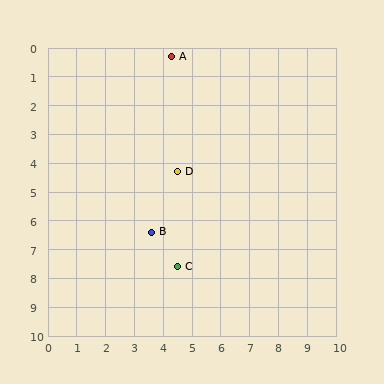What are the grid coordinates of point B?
Point B is at approximately (3.6, 6.4).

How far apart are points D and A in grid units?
Points D and A are about 4.0 grid units apart.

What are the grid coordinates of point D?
Point D is at approximately (4.5, 4.3).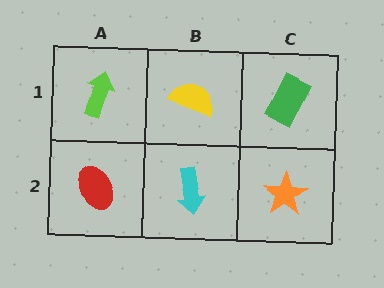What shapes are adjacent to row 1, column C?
An orange star (row 2, column C), a yellow semicircle (row 1, column B).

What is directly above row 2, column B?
A yellow semicircle.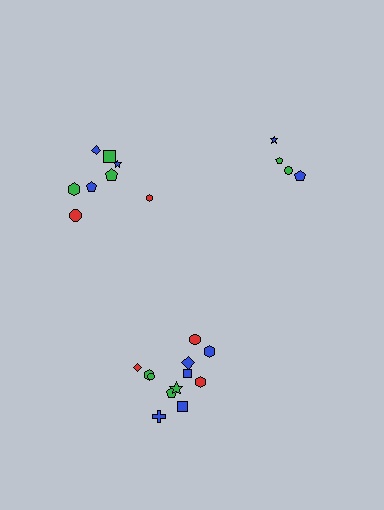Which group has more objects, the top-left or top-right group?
The top-left group.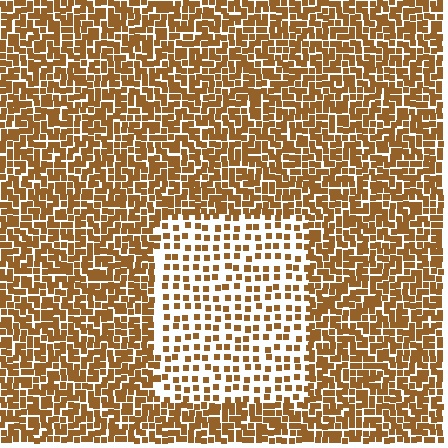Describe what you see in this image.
The image contains small brown elements arranged at two different densities. A rectangle-shaped region is visible where the elements are less densely packed than the surrounding area.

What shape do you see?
I see a rectangle.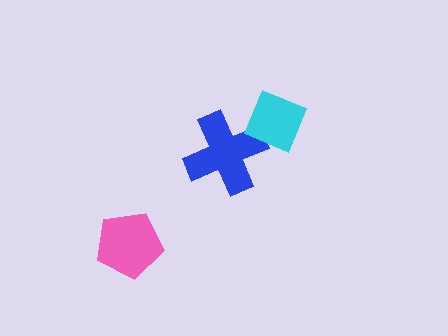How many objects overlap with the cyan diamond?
1 object overlaps with the cyan diamond.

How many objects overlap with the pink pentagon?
0 objects overlap with the pink pentagon.